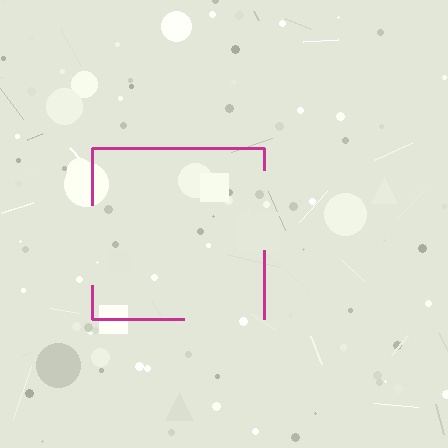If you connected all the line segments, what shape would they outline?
They would outline a square.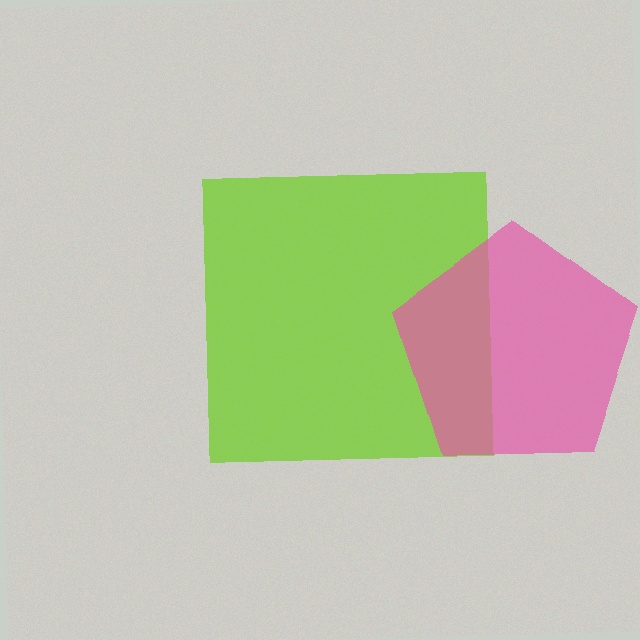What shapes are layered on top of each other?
The layered shapes are: a lime square, a pink pentagon.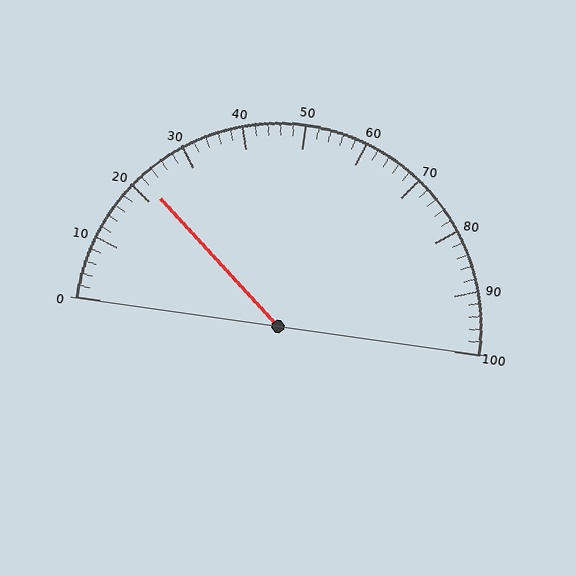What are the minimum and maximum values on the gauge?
The gauge ranges from 0 to 100.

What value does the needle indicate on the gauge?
The needle indicates approximately 22.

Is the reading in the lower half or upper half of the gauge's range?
The reading is in the lower half of the range (0 to 100).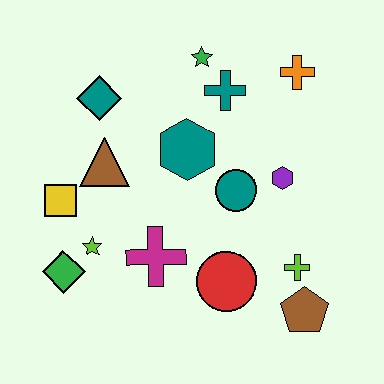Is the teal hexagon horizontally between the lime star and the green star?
Yes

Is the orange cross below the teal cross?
No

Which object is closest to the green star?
The teal cross is closest to the green star.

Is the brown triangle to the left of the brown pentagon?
Yes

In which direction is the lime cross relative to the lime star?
The lime cross is to the right of the lime star.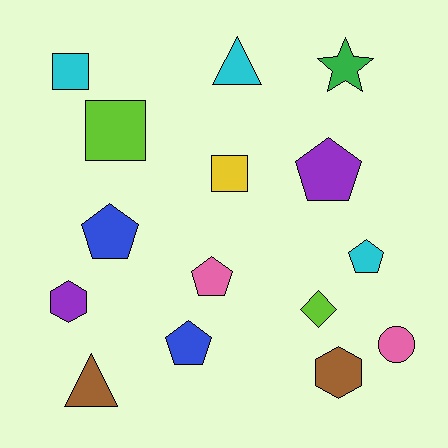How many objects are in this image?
There are 15 objects.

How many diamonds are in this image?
There is 1 diamond.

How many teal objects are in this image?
There are no teal objects.